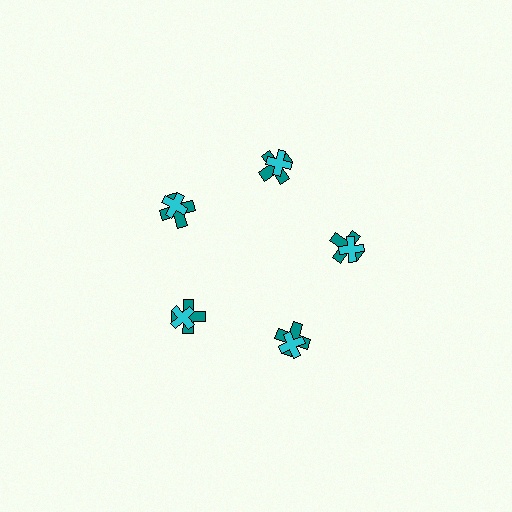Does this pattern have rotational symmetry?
Yes, this pattern has 5-fold rotational symmetry. It looks the same after rotating 72 degrees around the center.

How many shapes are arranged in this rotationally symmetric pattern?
There are 10 shapes, arranged in 5 groups of 2.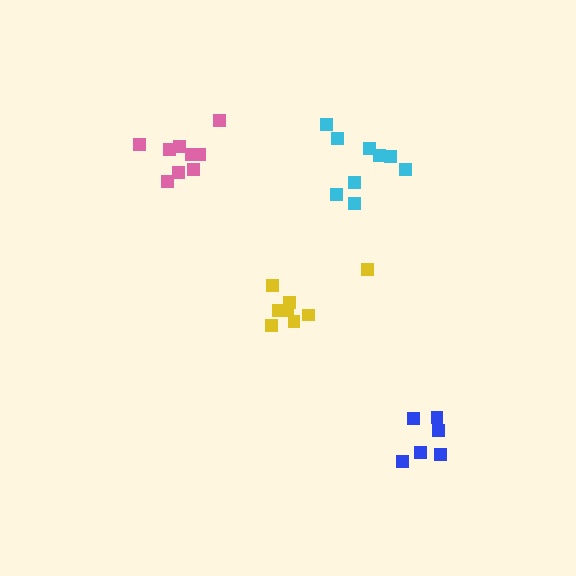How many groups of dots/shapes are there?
There are 4 groups.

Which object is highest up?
The cyan cluster is topmost.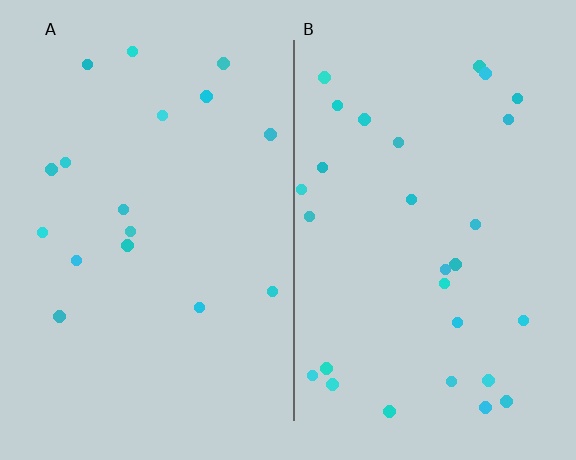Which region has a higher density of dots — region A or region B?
B (the right).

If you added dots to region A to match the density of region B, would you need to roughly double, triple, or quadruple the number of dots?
Approximately double.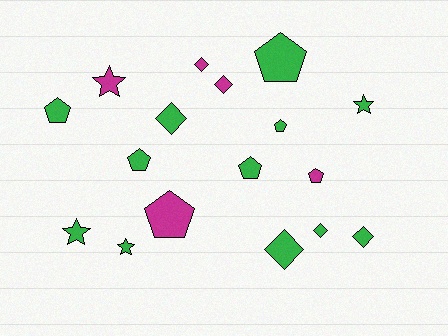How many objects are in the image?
There are 17 objects.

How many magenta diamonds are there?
There are 2 magenta diamonds.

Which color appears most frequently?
Green, with 12 objects.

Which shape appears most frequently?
Pentagon, with 7 objects.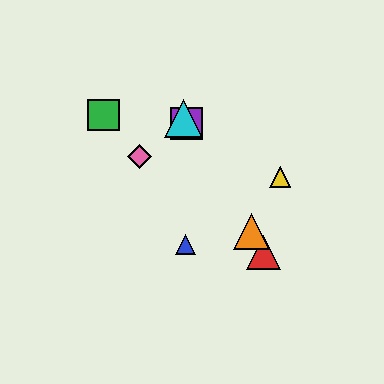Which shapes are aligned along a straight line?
The red triangle, the purple square, the orange triangle, the cyan triangle are aligned along a straight line.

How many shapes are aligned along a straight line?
4 shapes (the red triangle, the purple square, the orange triangle, the cyan triangle) are aligned along a straight line.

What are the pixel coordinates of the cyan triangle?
The cyan triangle is at (184, 118).